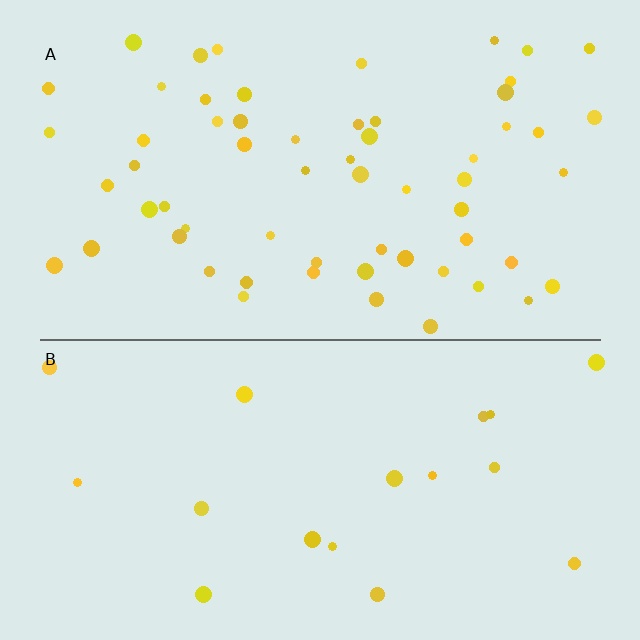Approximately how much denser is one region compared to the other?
Approximately 3.3× — region A over region B.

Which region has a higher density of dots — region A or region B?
A (the top).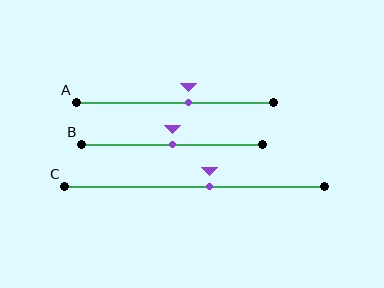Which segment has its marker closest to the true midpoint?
Segment B has its marker closest to the true midpoint.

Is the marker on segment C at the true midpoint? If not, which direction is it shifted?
No, the marker on segment C is shifted to the right by about 6% of the segment length.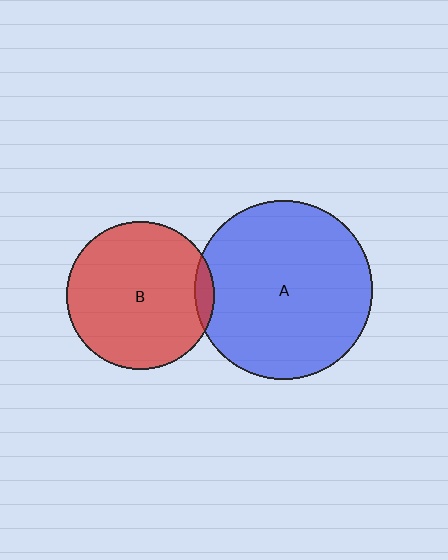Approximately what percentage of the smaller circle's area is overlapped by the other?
Approximately 5%.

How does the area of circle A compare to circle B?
Approximately 1.5 times.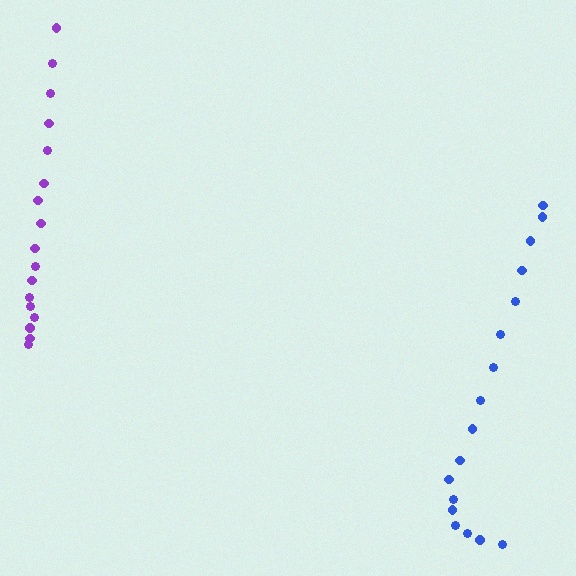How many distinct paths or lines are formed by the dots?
There are 2 distinct paths.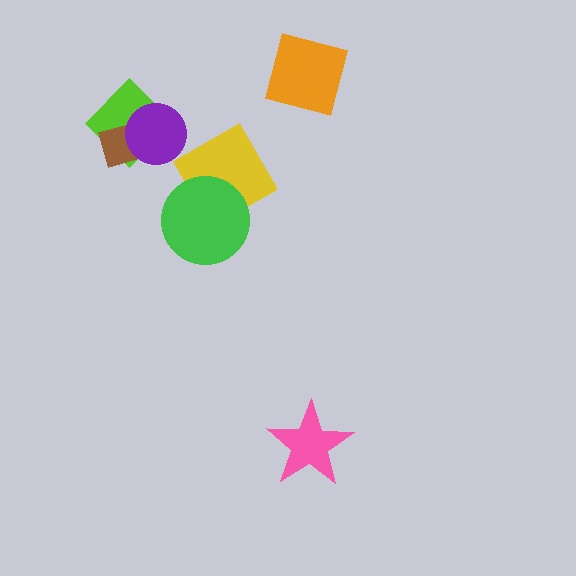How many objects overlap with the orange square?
0 objects overlap with the orange square.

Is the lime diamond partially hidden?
Yes, it is partially covered by another shape.